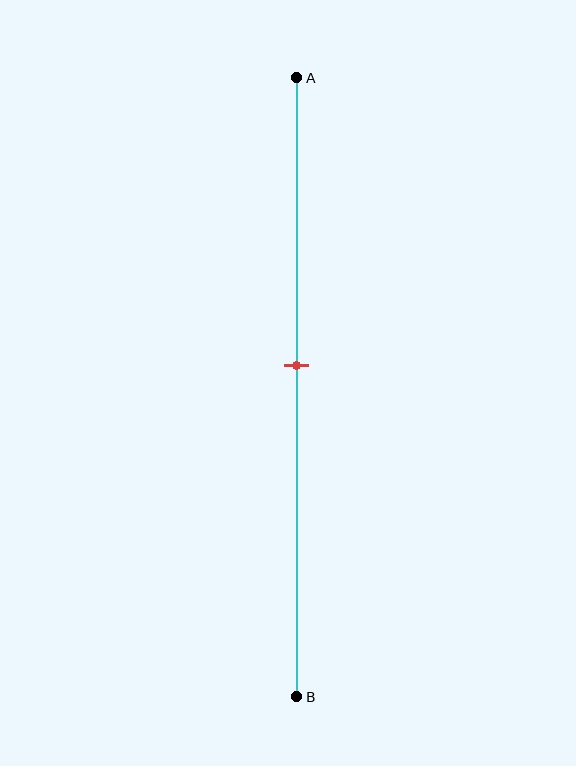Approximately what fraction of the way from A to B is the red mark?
The red mark is approximately 45% of the way from A to B.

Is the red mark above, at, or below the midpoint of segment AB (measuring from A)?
The red mark is above the midpoint of segment AB.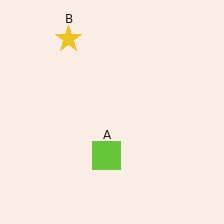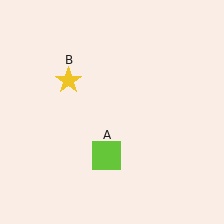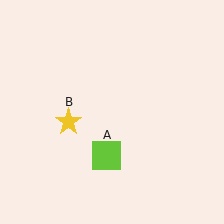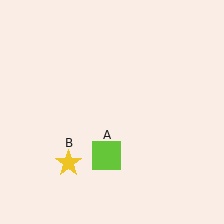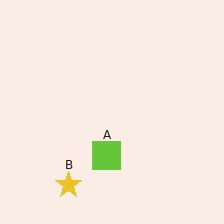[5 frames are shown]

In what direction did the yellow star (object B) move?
The yellow star (object B) moved down.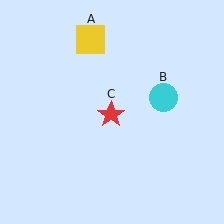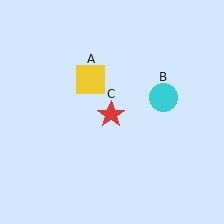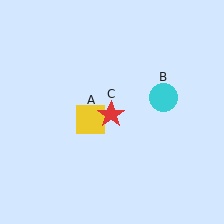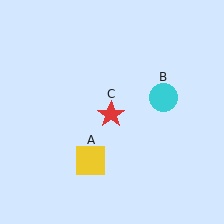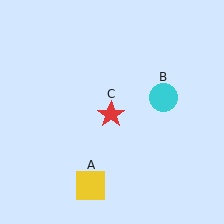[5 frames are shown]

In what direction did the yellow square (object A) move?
The yellow square (object A) moved down.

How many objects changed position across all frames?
1 object changed position: yellow square (object A).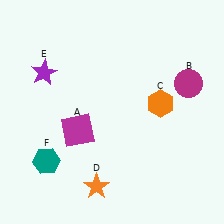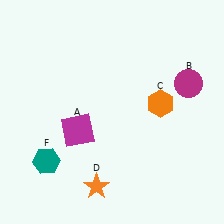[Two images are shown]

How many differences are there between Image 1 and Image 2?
There is 1 difference between the two images.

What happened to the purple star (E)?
The purple star (E) was removed in Image 2. It was in the top-left area of Image 1.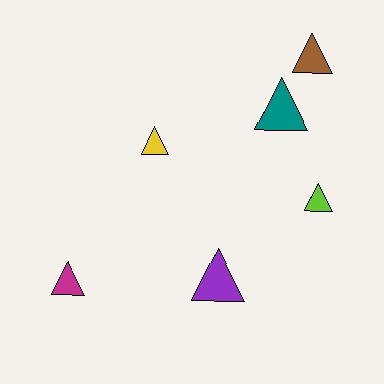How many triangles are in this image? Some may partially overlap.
There are 6 triangles.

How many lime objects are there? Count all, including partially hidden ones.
There is 1 lime object.